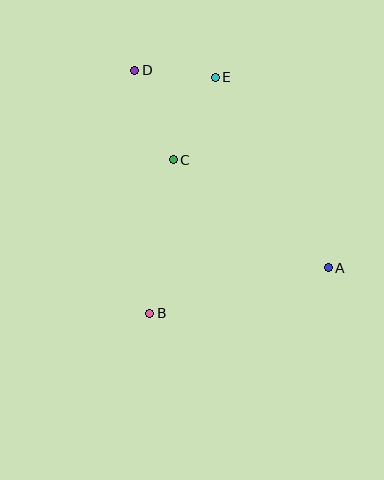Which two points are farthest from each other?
Points A and D are farthest from each other.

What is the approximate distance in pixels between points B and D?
The distance between B and D is approximately 243 pixels.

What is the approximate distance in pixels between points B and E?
The distance between B and E is approximately 245 pixels.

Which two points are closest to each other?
Points D and E are closest to each other.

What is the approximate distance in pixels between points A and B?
The distance between A and B is approximately 184 pixels.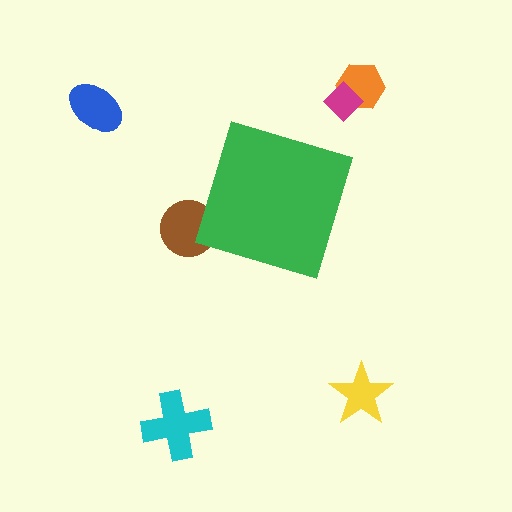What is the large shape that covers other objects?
A green diamond.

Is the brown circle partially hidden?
Yes, the brown circle is partially hidden behind the green diamond.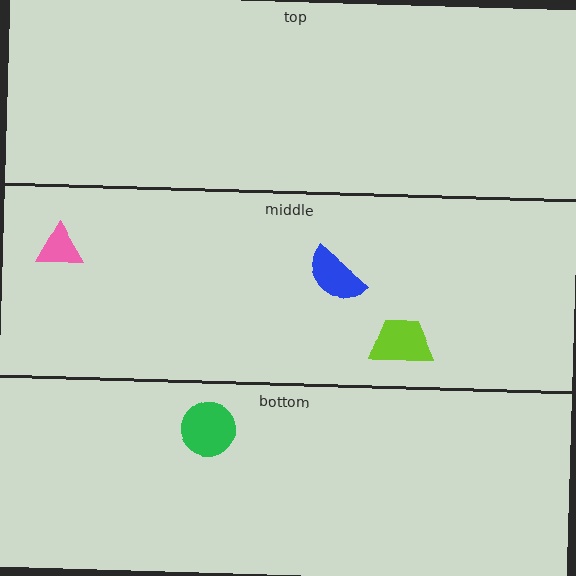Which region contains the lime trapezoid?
The middle region.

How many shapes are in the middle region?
3.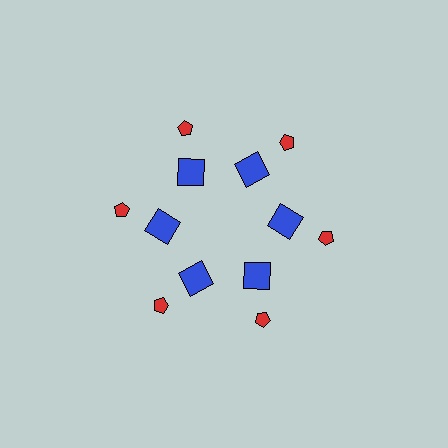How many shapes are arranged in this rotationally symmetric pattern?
There are 12 shapes, arranged in 6 groups of 2.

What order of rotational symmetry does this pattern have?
This pattern has 6-fold rotational symmetry.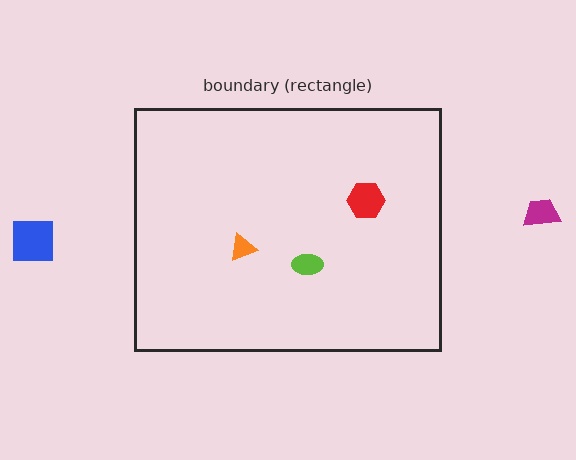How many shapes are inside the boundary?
3 inside, 2 outside.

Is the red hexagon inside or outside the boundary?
Inside.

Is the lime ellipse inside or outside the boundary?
Inside.